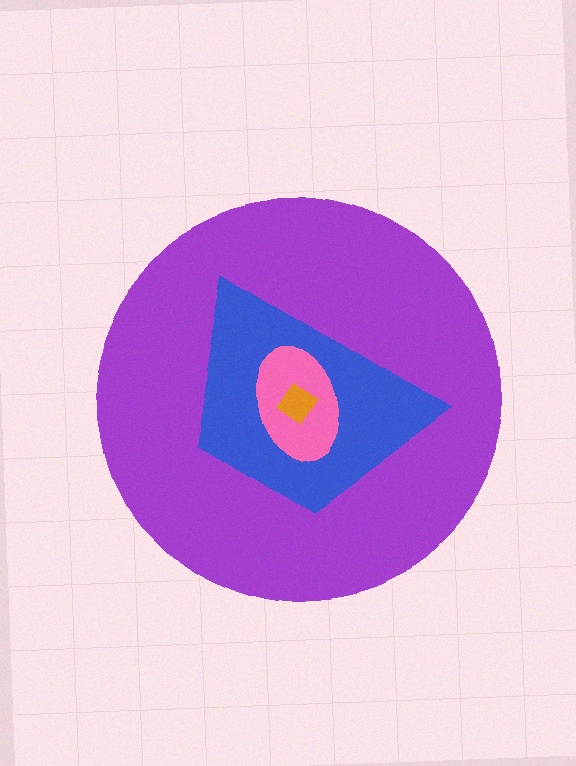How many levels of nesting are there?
4.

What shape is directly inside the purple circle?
The blue trapezoid.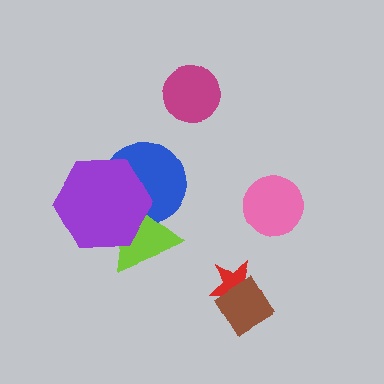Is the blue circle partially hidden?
Yes, it is partially covered by another shape.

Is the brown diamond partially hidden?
No, no other shape covers it.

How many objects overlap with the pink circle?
0 objects overlap with the pink circle.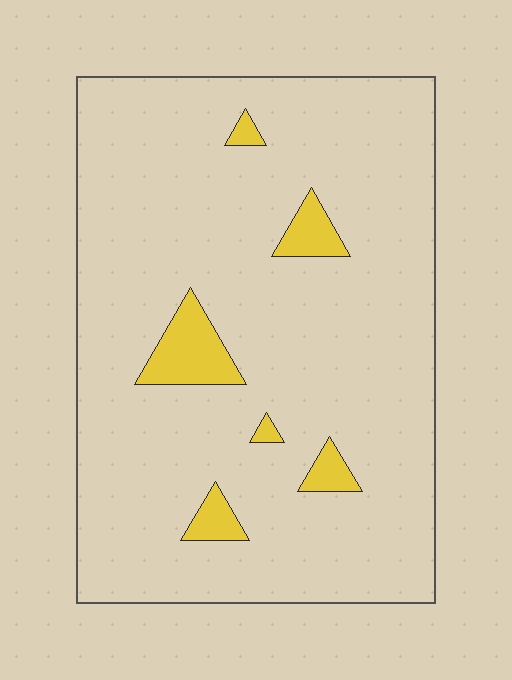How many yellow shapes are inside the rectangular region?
6.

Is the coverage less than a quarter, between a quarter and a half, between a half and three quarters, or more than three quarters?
Less than a quarter.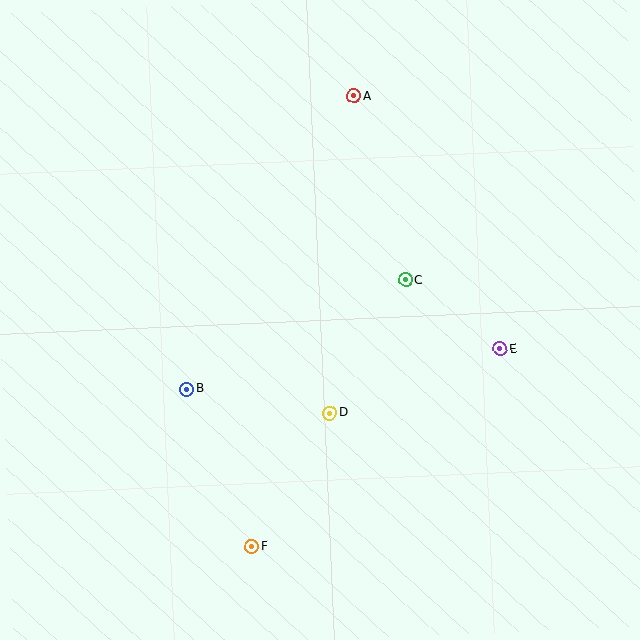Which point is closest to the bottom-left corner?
Point F is closest to the bottom-left corner.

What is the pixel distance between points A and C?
The distance between A and C is 191 pixels.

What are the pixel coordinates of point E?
Point E is at (500, 349).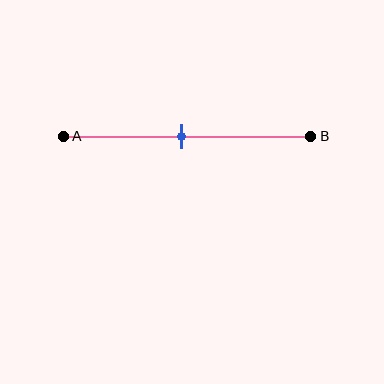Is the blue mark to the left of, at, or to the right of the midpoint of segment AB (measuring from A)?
The blue mark is approximately at the midpoint of segment AB.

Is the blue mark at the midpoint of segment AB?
Yes, the mark is approximately at the midpoint.